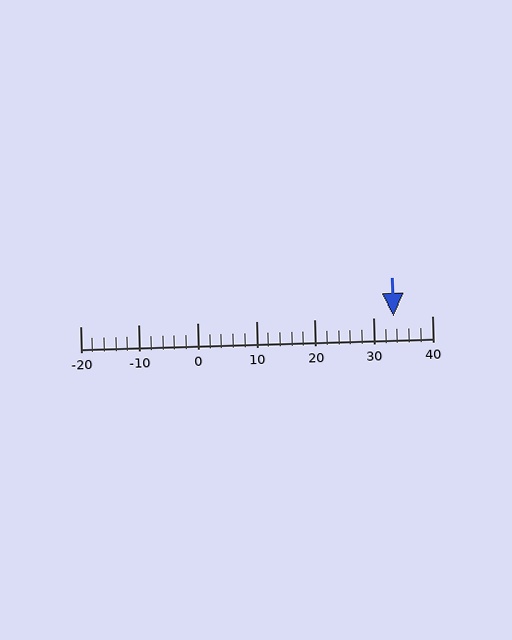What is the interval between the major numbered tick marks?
The major tick marks are spaced 10 units apart.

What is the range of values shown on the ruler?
The ruler shows values from -20 to 40.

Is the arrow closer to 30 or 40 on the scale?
The arrow is closer to 30.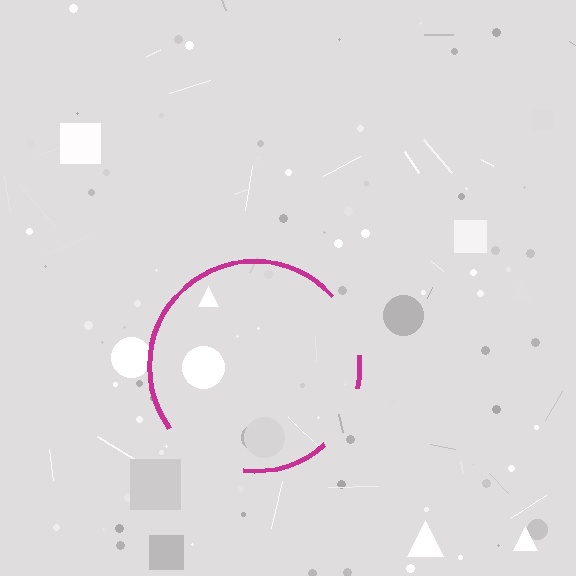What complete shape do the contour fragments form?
The contour fragments form a circle.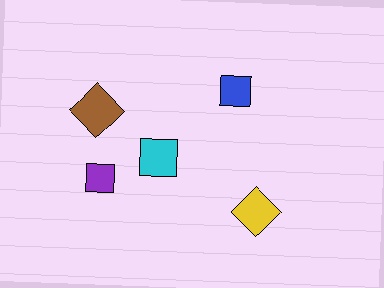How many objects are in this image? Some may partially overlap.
There are 5 objects.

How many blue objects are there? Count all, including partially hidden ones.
There is 1 blue object.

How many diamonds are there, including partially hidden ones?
There are 2 diamonds.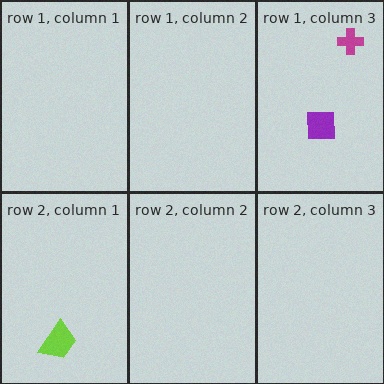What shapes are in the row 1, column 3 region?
The purple square, the magenta cross.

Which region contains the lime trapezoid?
The row 2, column 1 region.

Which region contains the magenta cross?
The row 1, column 3 region.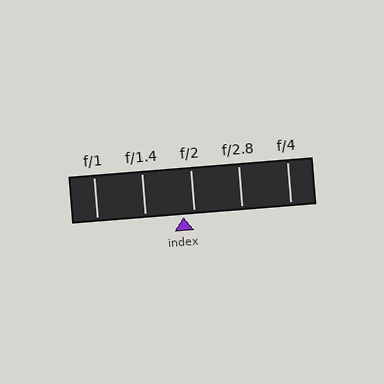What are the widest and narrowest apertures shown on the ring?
The widest aperture shown is f/1 and the narrowest is f/4.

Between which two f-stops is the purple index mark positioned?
The index mark is between f/1.4 and f/2.